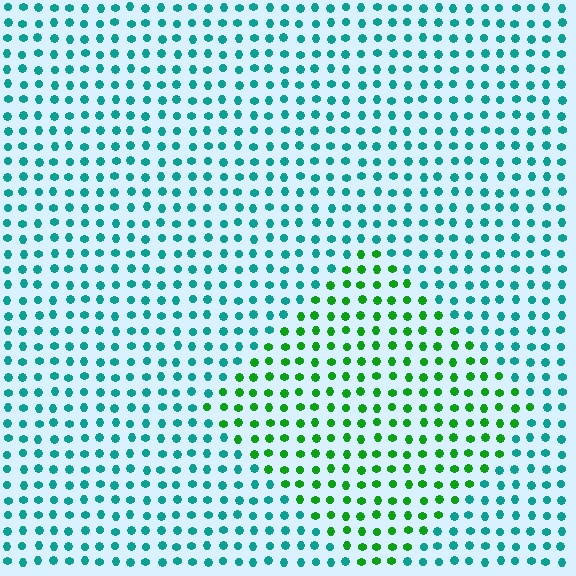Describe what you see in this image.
The image is filled with small teal elements in a uniform arrangement. A diamond-shaped region is visible where the elements are tinted to a slightly different hue, forming a subtle color boundary.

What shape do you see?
I see a diamond.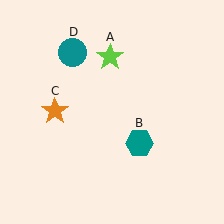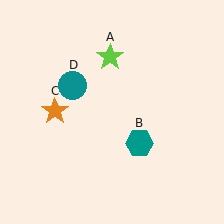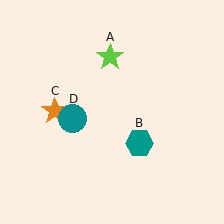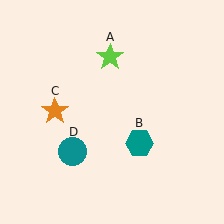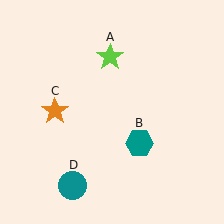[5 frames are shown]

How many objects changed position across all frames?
1 object changed position: teal circle (object D).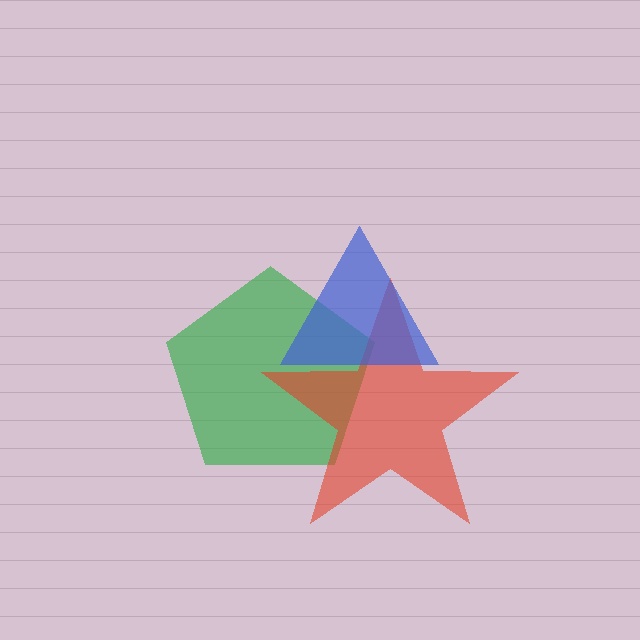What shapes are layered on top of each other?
The layered shapes are: a green pentagon, a red star, a blue triangle.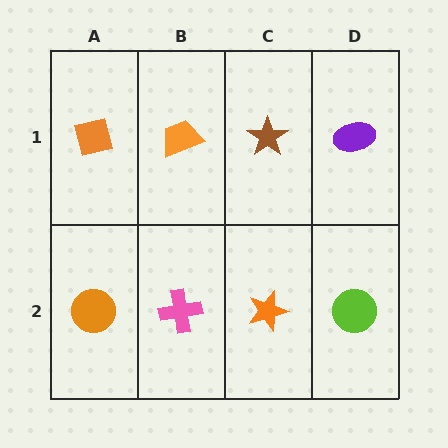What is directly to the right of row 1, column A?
An orange trapezoid.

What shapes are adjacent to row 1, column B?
A pink cross (row 2, column B), an orange square (row 1, column A), a brown star (row 1, column C).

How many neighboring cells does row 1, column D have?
2.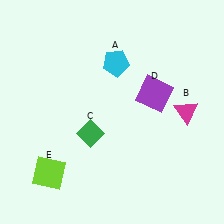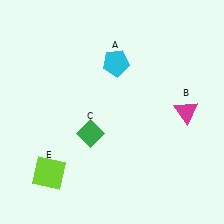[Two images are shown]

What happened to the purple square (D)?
The purple square (D) was removed in Image 2. It was in the top-right area of Image 1.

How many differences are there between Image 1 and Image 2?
There is 1 difference between the two images.